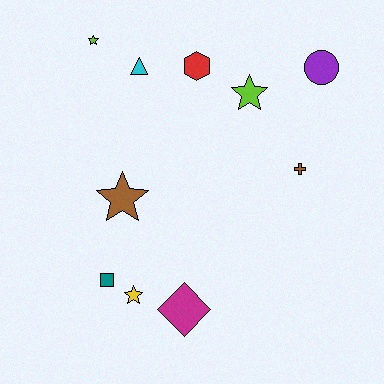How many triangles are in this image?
There is 1 triangle.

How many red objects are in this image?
There is 1 red object.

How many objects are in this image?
There are 10 objects.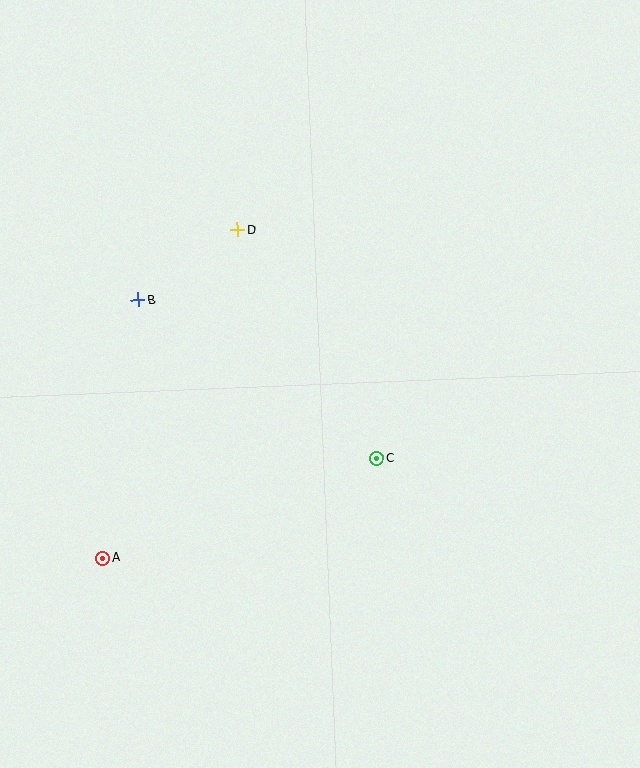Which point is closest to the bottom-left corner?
Point A is closest to the bottom-left corner.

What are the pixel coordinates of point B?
Point B is at (138, 300).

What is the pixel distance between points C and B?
The distance between C and B is 286 pixels.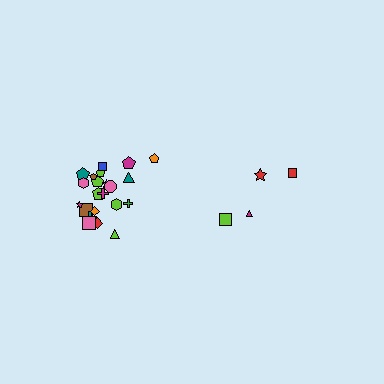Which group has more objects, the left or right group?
The left group.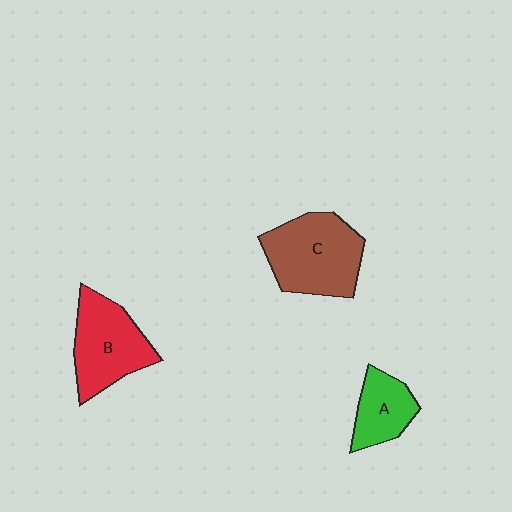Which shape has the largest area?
Shape C (brown).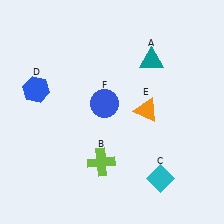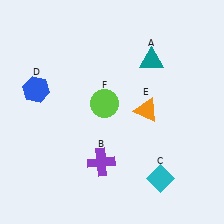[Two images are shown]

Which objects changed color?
B changed from lime to purple. F changed from blue to lime.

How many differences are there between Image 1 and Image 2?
There are 2 differences between the two images.